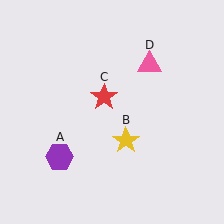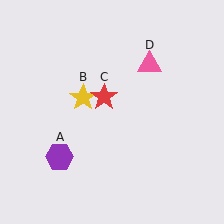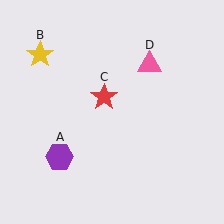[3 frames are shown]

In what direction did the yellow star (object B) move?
The yellow star (object B) moved up and to the left.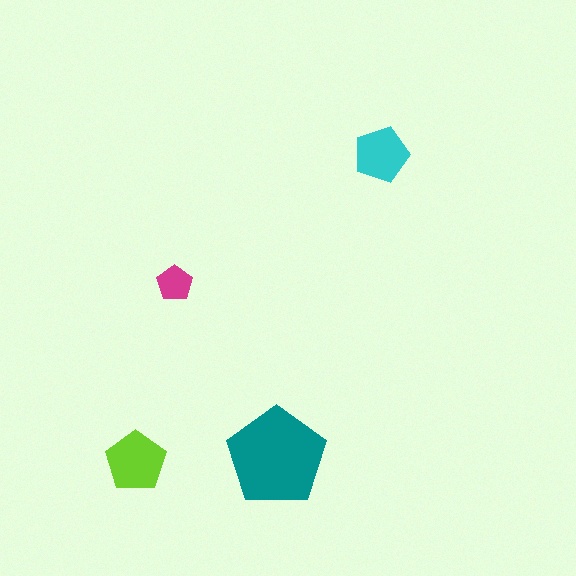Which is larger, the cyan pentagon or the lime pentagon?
The lime one.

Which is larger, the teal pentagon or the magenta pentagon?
The teal one.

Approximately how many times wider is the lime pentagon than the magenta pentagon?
About 1.5 times wider.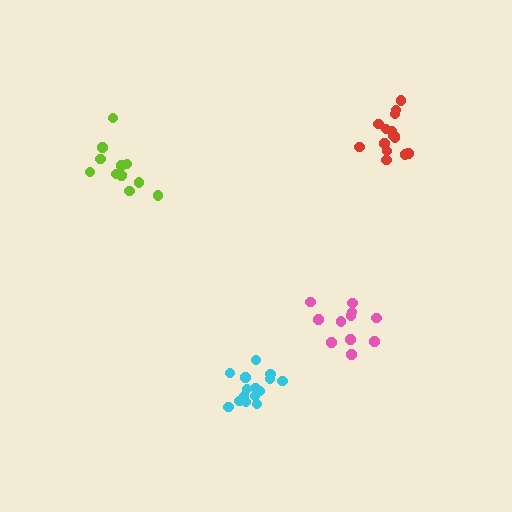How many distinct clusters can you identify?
There are 4 distinct clusters.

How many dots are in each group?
Group 1: 15 dots, Group 2: 11 dots, Group 3: 11 dots, Group 4: 15 dots (52 total).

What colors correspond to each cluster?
The clusters are colored: red, lime, pink, cyan.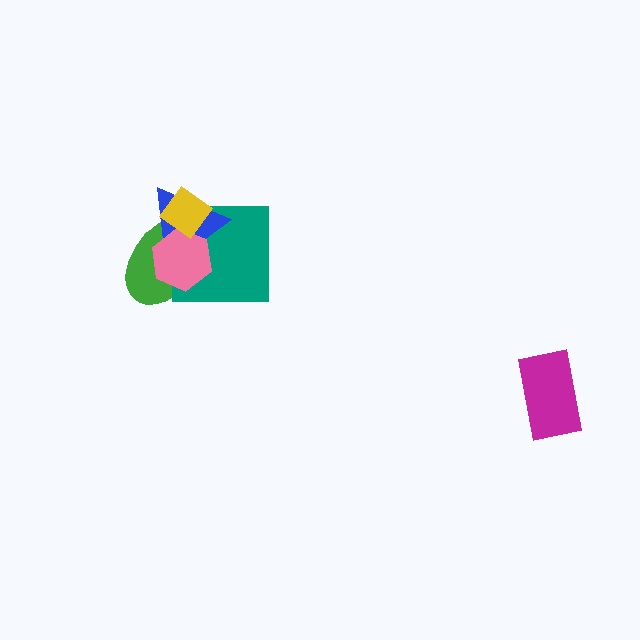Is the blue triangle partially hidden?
Yes, it is partially covered by another shape.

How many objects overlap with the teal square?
4 objects overlap with the teal square.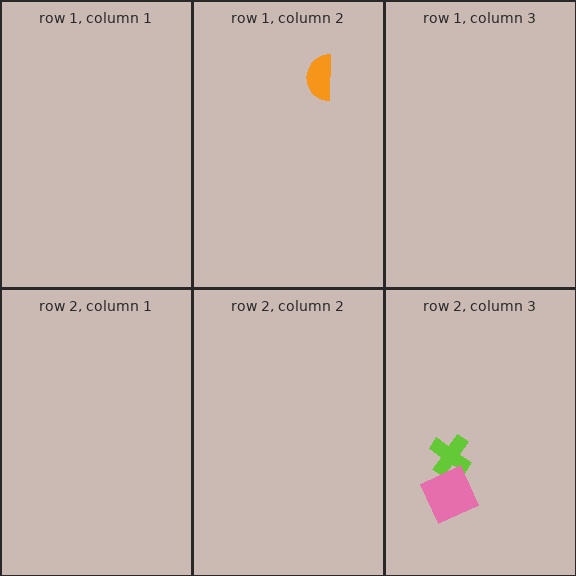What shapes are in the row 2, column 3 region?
The lime cross, the pink diamond.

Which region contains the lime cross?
The row 2, column 3 region.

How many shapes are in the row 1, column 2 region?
1.